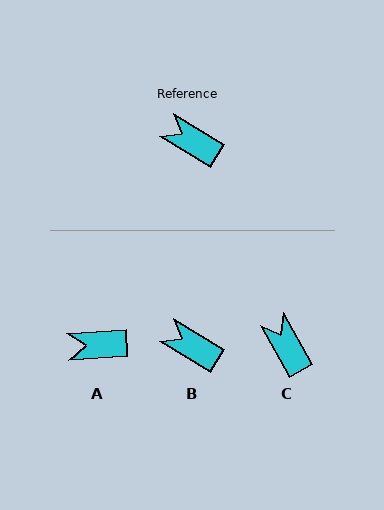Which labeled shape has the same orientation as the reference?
B.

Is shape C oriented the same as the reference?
No, it is off by about 29 degrees.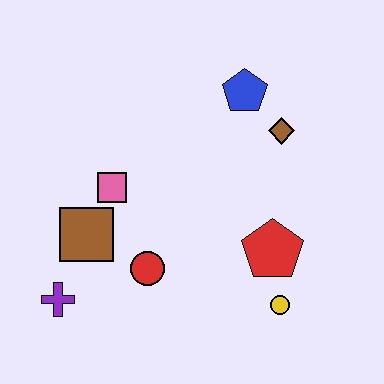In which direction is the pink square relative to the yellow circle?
The pink square is to the left of the yellow circle.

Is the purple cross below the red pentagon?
Yes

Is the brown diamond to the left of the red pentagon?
No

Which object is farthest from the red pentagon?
The purple cross is farthest from the red pentagon.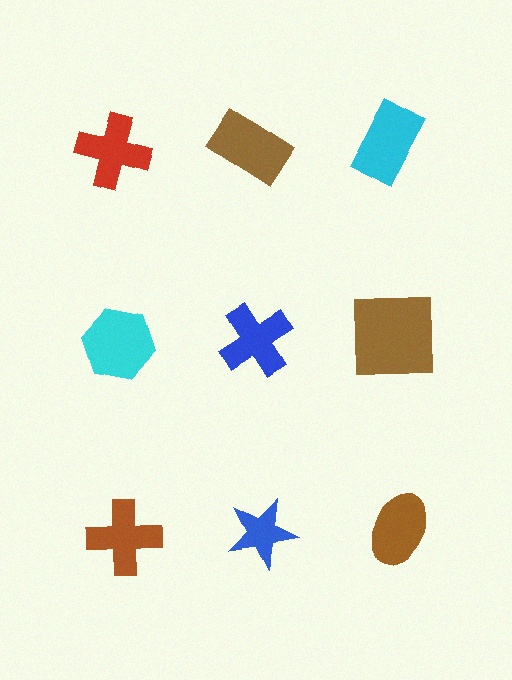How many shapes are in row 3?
3 shapes.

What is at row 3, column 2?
A blue star.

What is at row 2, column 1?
A cyan hexagon.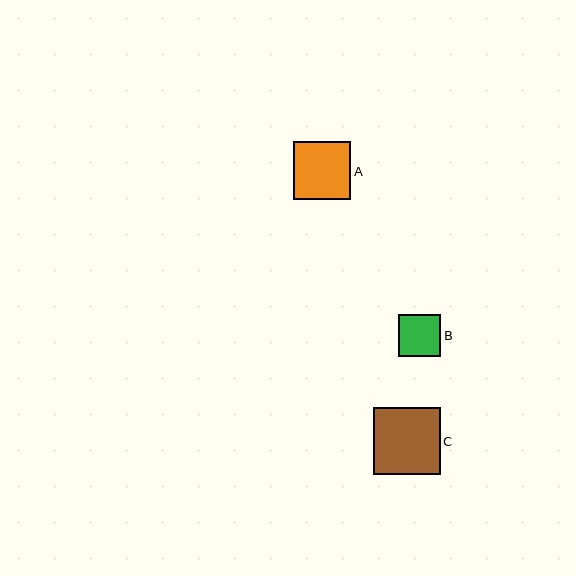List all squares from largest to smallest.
From largest to smallest: C, A, B.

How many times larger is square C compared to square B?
Square C is approximately 1.6 times the size of square B.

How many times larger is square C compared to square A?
Square C is approximately 1.2 times the size of square A.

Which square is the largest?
Square C is the largest with a size of approximately 67 pixels.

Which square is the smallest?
Square B is the smallest with a size of approximately 43 pixels.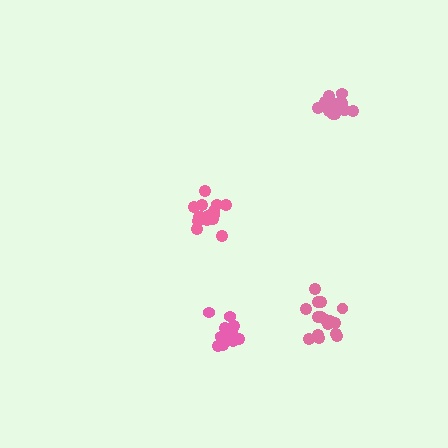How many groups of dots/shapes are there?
There are 4 groups.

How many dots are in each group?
Group 1: 17 dots, Group 2: 12 dots, Group 3: 13 dots, Group 4: 16 dots (58 total).